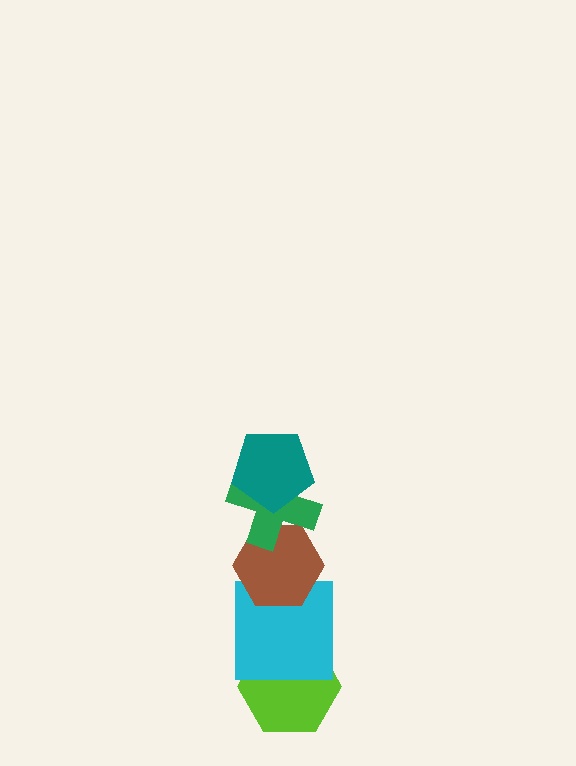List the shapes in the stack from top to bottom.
From top to bottom: the teal pentagon, the green cross, the brown hexagon, the cyan square, the lime hexagon.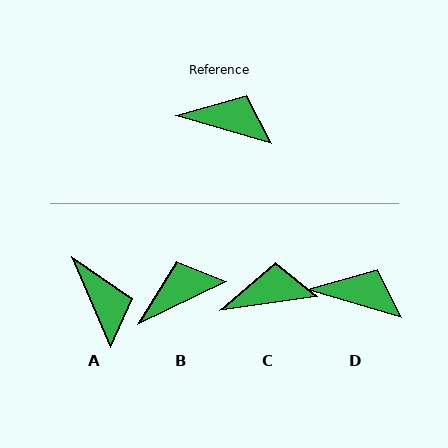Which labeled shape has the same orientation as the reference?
D.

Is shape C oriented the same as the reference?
No, it is off by about 24 degrees.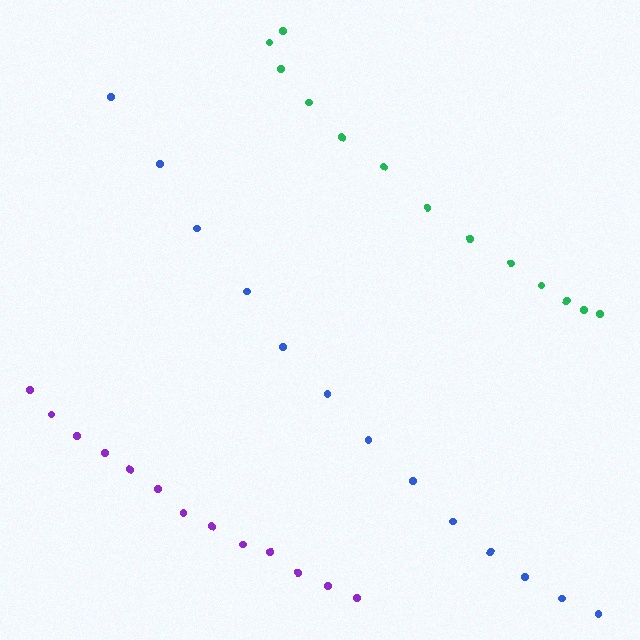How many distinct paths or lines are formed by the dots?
There are 3 distinct paths.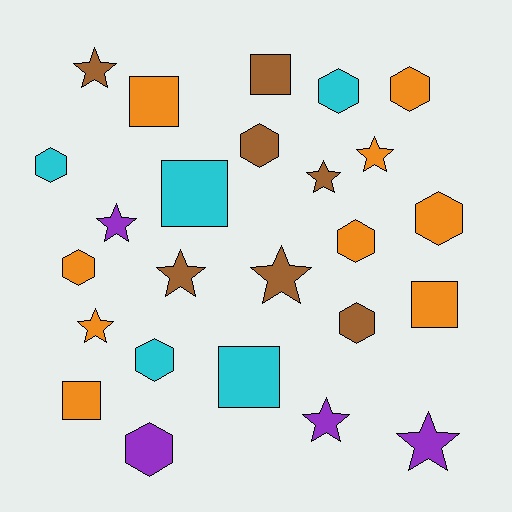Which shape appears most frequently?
Hexagon, with 10 objects.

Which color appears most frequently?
Orange, with 9 objects.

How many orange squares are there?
There are 3 orange squares.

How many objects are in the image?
There are 25 objects.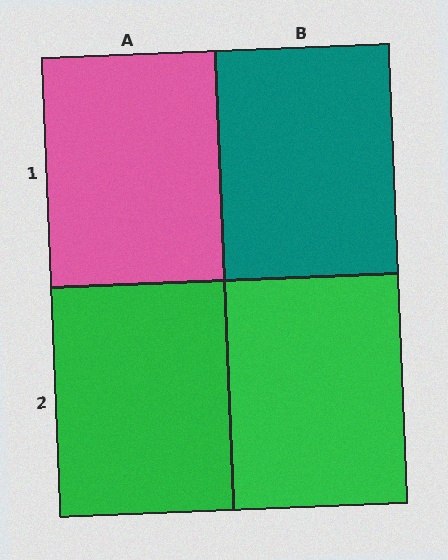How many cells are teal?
1 cell is teal.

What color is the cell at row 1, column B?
Teal.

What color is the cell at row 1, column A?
Pink.